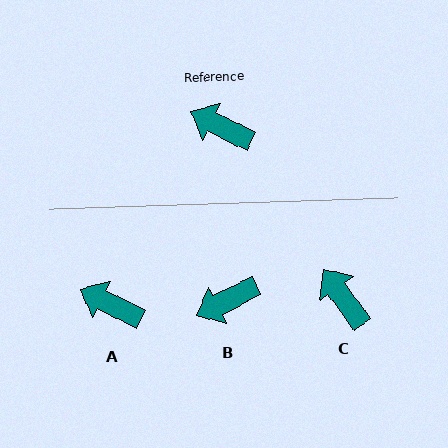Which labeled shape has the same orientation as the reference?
A.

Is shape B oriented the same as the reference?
No, it is off by about 53 degrees.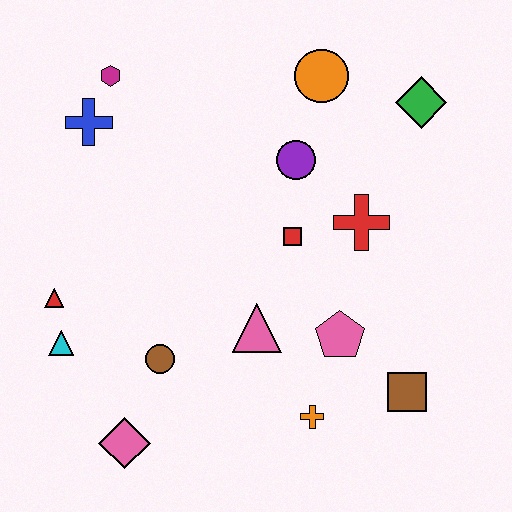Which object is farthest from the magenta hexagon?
The brown square is farthest from the magenta hexagon.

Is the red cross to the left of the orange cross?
No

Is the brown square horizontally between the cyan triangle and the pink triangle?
No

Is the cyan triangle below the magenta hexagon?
Yes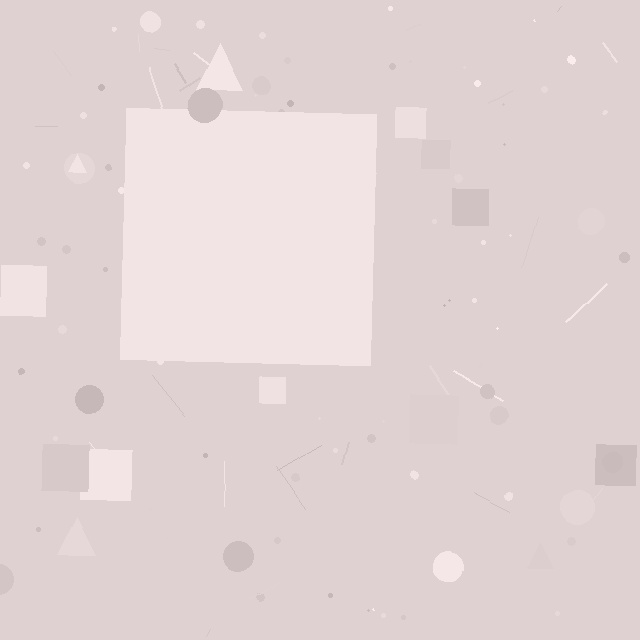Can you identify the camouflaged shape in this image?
The camouflaged shape is a square.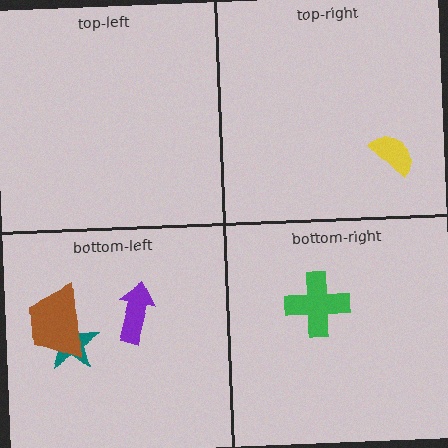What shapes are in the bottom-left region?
The teal star, the brown trapezoid, the purple arrow.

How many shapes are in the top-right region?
1.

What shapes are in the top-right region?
The yellow semicircle.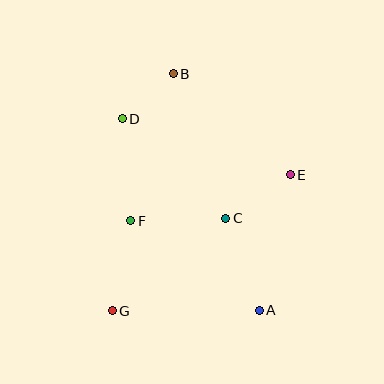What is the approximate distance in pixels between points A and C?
The distance between A and C is approximately 98 pixels.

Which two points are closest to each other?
Points B and D are closest to each other.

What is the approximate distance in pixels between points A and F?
The distance between A and F is approximately 156 pixels.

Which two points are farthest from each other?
Points A and B are farthest from each other.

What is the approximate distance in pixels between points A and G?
The distance between A and G is approximately 147 pixels.